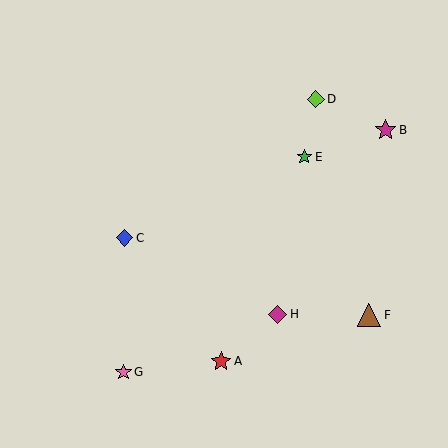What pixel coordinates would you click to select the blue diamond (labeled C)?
Click at (124, 238) to select the blue diamond C.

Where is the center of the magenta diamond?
The center of the magenta diamond is at (278, 314).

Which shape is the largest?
The brown triangle (labeled F) is the largest.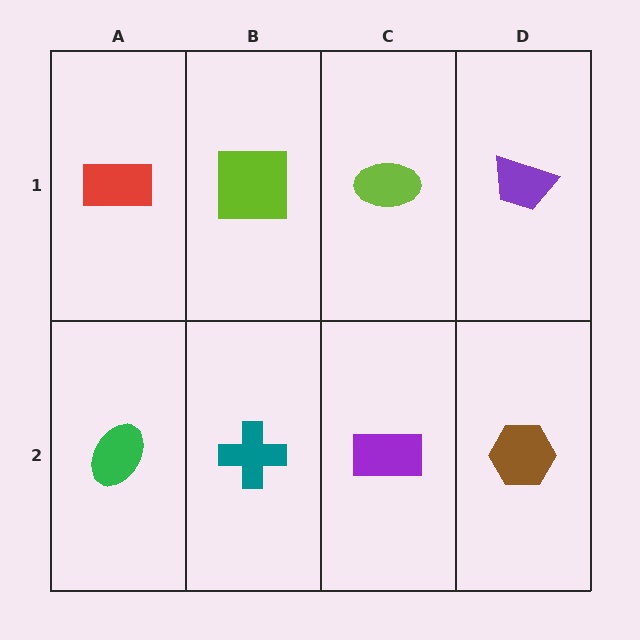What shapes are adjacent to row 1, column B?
A teal cross (row 2, column B), a red rectangle (row 1, column A), a lime ellipse (row 1, column C).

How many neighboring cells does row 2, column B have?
3.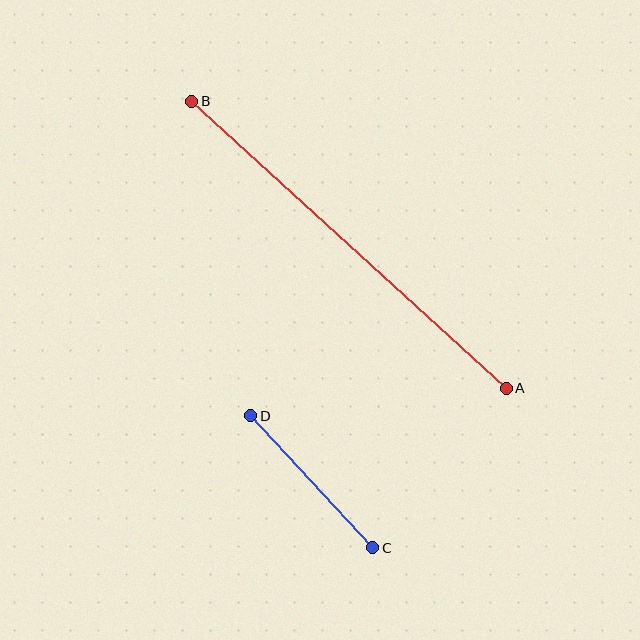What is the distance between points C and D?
The distance is approximately 179 pixels.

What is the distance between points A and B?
The distance is approximately 426 pixels.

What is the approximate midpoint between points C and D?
The midpoint is at approximately (312, 482) pixels.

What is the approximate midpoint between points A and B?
The midpoint is at approximately (349, 245) pixels.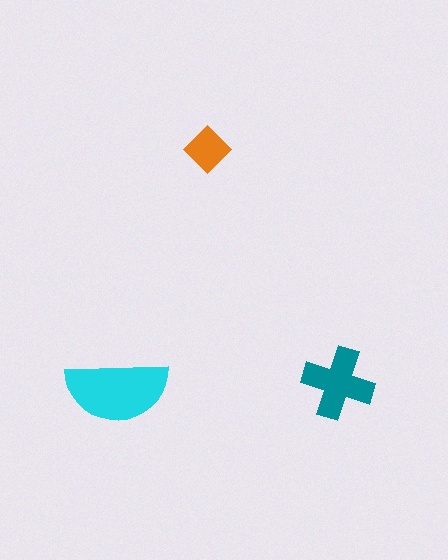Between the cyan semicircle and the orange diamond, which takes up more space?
The cyan semicircle.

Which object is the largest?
The cyan semicircle.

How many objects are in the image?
There are 3 objects in the image.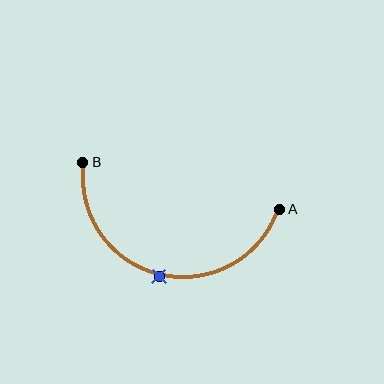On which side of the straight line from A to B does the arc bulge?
The arc bulges below the straight line connecting A and B.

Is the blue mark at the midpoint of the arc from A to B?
Yes. The blue mark lies on the arc at equal arc-length from both A and B — it is the arc midpoint.